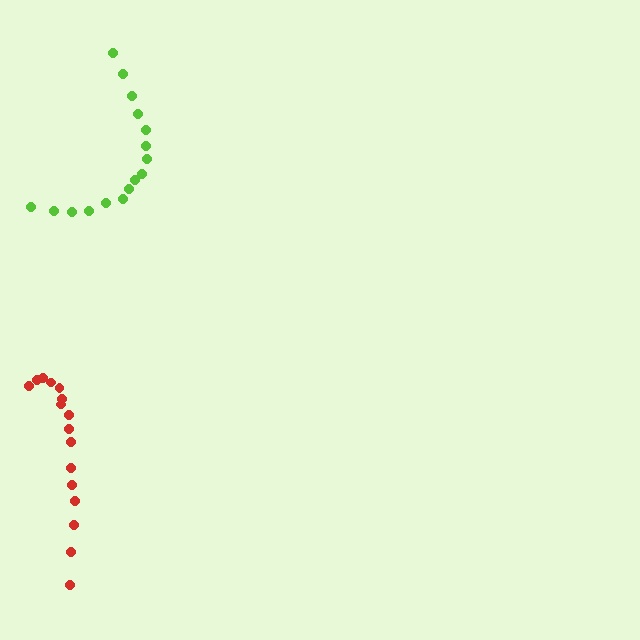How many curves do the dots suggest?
There are 2 distinct paths.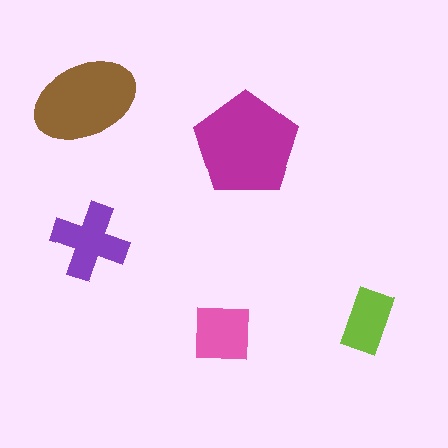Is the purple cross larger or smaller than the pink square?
Larger.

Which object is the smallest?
The lime rectangle.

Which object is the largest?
The magenta pentagon.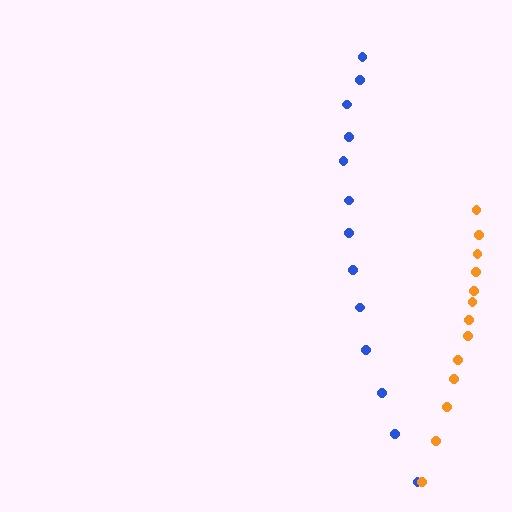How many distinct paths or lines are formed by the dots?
There are 2 distinct paths.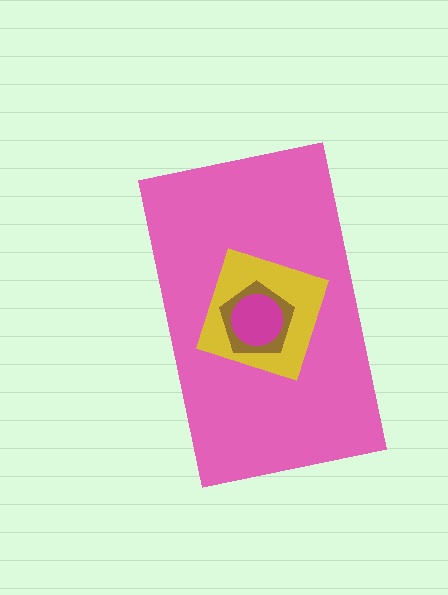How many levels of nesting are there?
4.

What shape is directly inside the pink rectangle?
The yellow diamond.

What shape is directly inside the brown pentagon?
The magenta circle.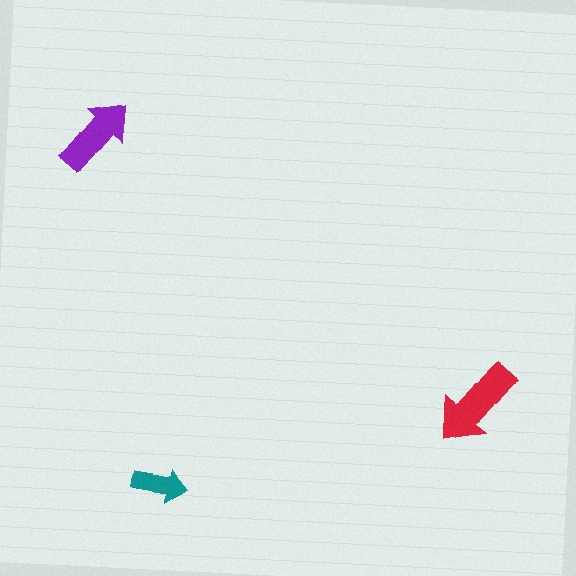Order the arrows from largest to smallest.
the red one, the purple one, the teal one.